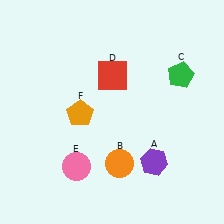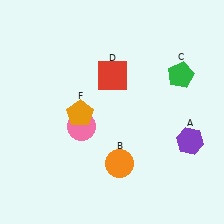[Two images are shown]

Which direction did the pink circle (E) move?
The pink circle (E) moved up.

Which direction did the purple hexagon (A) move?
The purple hexagon (A) moved right.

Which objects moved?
The objects that moved are: the purple hexagon (A), the pink circle (E).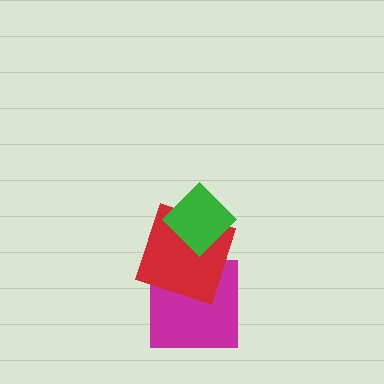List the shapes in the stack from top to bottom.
From top to bottom: the green diamond, the red square, the magenta square.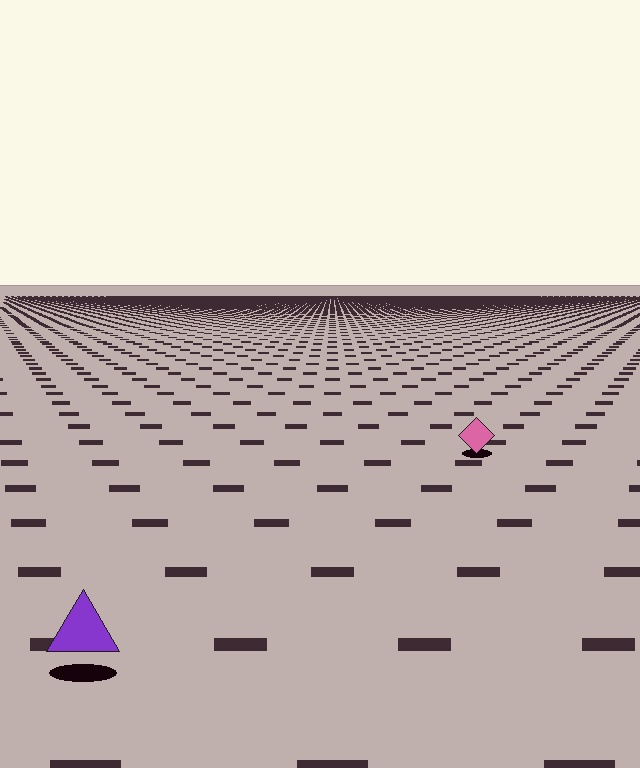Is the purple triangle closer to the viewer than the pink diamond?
Yes. The purple triangle is closer — you can tell from the texture gradient: the ground texture is coarser near it.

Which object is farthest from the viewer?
The pink diamond is farthest from the viewer. It appears smaller and the ground texture around it is denser.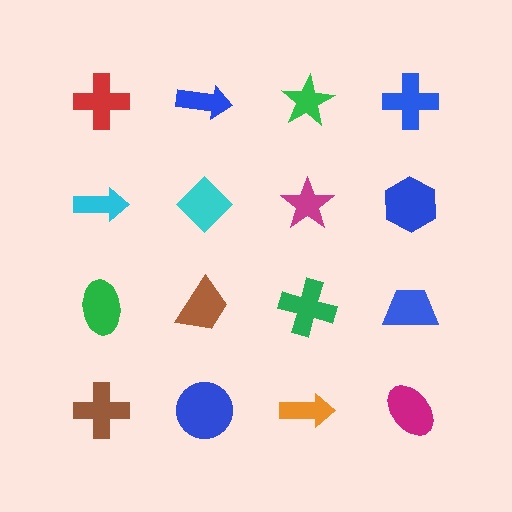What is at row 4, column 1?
A brown cross.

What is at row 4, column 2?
A blue circle.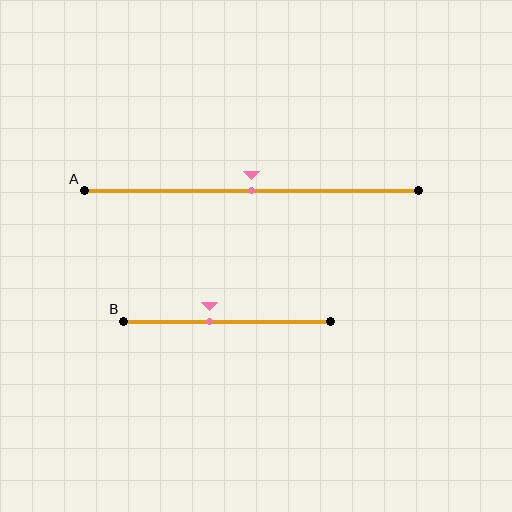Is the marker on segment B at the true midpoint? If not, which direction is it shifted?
No, the marker on segment B is shifted to the left by about 9% of the segment length.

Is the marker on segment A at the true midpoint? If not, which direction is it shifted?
Yes, the marker on segment A is at the true midpoint.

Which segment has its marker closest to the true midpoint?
Segment A has its marker closest to the true midpoint.